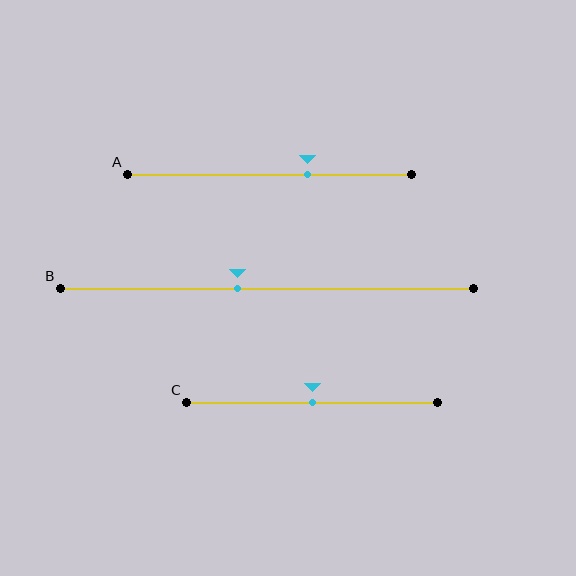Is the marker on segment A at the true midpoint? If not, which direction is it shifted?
No, the marker on segment A is shifted to the right by about 13% of the segment length.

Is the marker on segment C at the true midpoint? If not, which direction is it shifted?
Yes, the marker on segment C is at the true midpoint.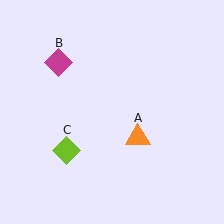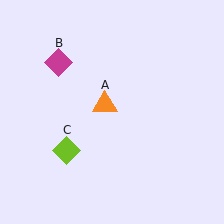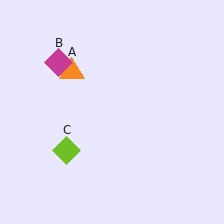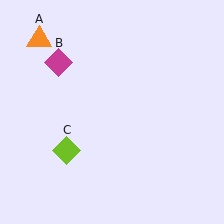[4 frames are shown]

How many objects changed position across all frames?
1 object changed position: orange triangle (object A).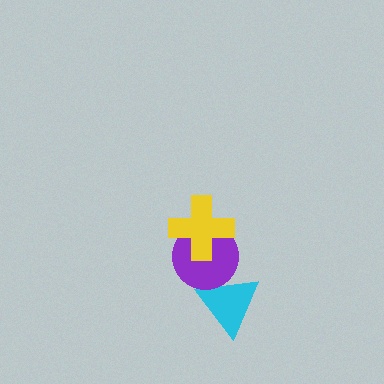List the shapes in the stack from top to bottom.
From top to bottom: the yellow cross, the purple circle, the cyan triangle.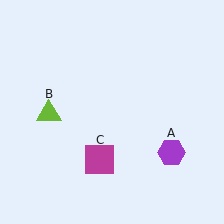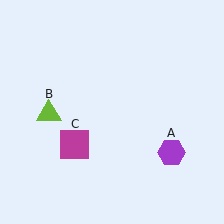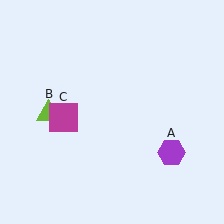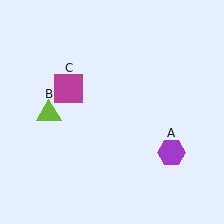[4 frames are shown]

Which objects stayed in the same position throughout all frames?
Purple hexagon (object A) and lime triangle (object B) remained stationary.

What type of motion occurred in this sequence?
The magenta square (object C) rotated clockwise around the center of the scene.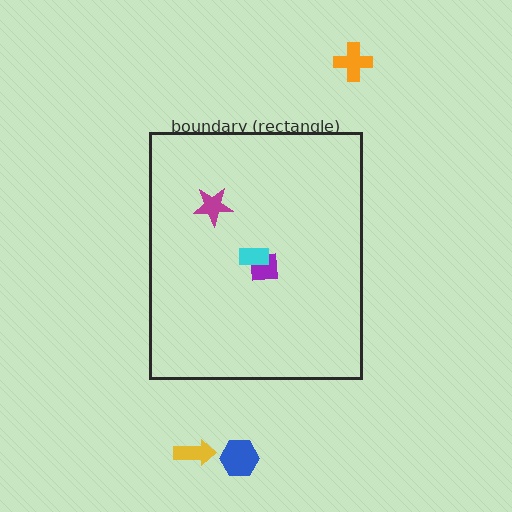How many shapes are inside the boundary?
3 inside, 3 outside.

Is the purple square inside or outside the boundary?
Inside.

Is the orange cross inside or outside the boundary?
Outside.